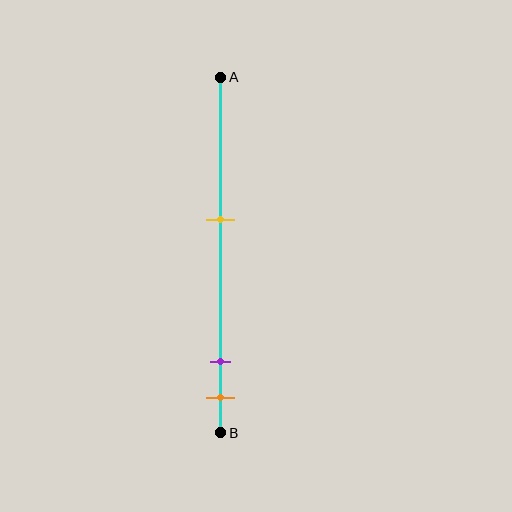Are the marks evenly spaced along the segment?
No, the marks are not evenly spaced.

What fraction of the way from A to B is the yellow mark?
The yellow mark is approximately 40% (0.4) of the way from A to B.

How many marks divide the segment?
There are 3 marks dividing the segment.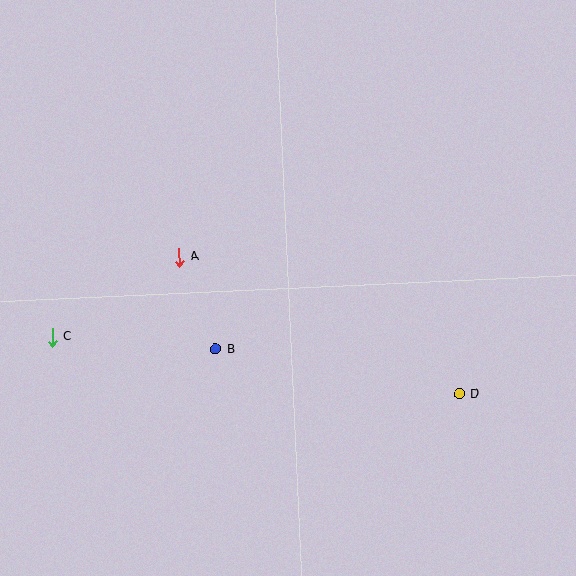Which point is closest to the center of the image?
Point B at (215, 349) is closest to the center.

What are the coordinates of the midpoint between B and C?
The midpoint between B and C is at (134, 343).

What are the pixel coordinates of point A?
Point A is at (179, 257).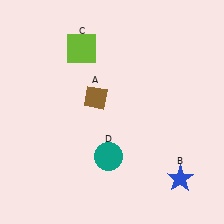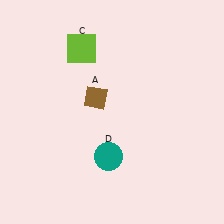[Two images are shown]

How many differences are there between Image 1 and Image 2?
There is 1 difference between the two images.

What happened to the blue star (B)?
The blue star (B) was removed in Image 2. It was in the bottom-right area of Image 1.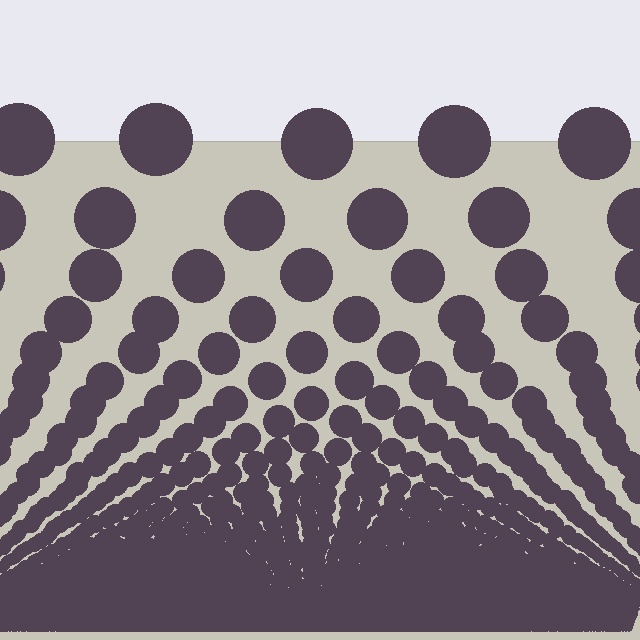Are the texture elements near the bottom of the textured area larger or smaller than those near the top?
Smaller. The gradient is inverted — elements near the bottom are smaller and denser.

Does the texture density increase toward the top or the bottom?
Density increases toward the bottom.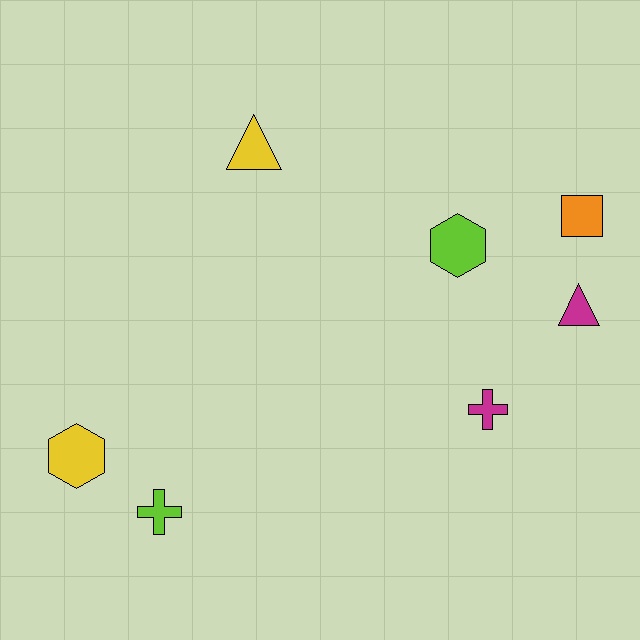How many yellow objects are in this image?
There are 2 yellow objects.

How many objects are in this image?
There are 7 objects.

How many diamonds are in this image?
There are no diamonds.